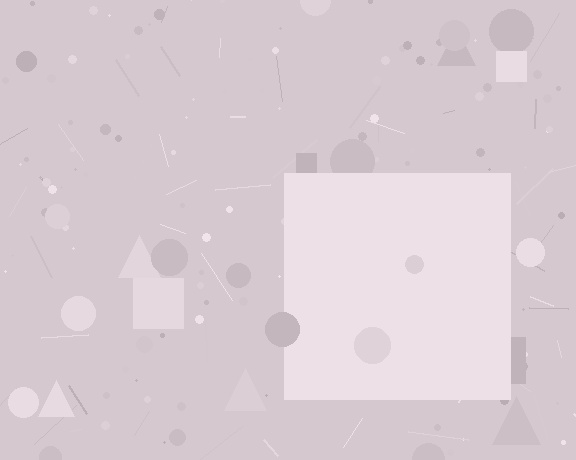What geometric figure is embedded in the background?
A square is embedded in the background.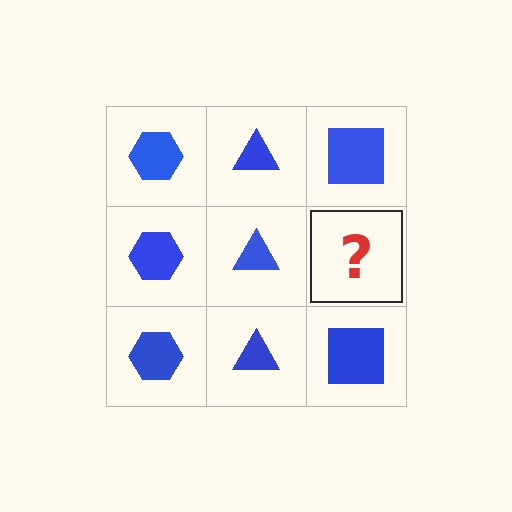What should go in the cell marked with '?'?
The missing cell should contain a blue square.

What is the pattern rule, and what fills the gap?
The rule is that each column has a consistent shape. The gap should be filled with a blue square.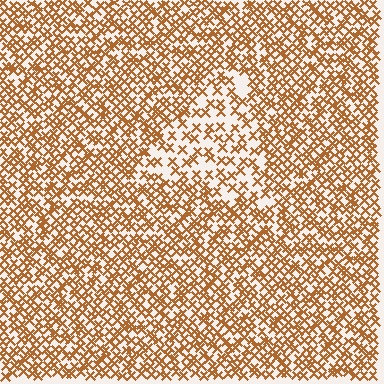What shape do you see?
I see a triangle.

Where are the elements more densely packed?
The elements are more densely packed outside the triangle boundary.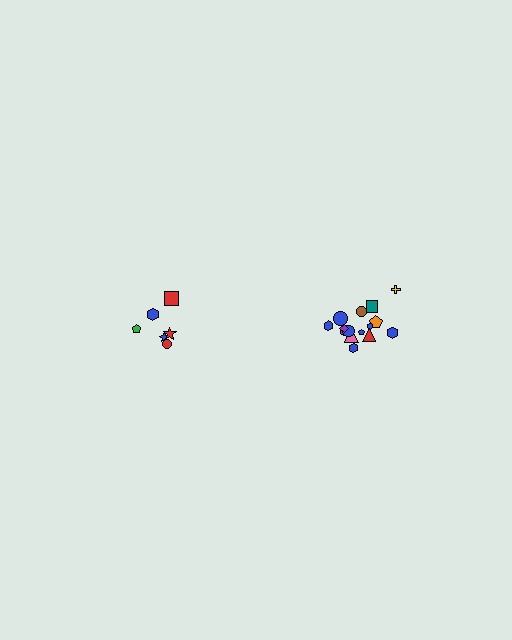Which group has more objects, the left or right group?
The right group.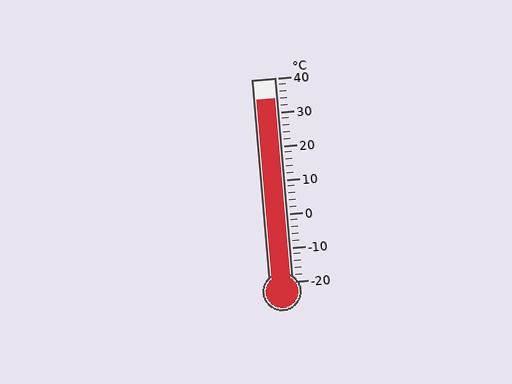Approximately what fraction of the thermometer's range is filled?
The thermometer is filled to approximately 90% of its range.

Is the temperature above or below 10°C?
The temperature is above 10°C.